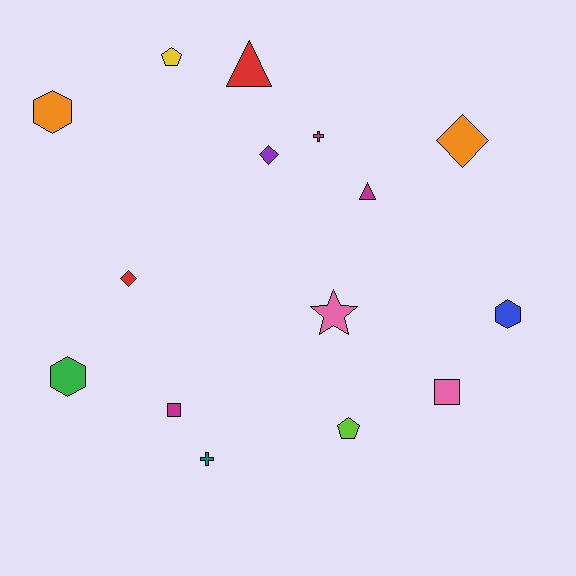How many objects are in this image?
There are 15 objects.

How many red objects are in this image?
There are 2 red objects.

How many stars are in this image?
There is 1 star.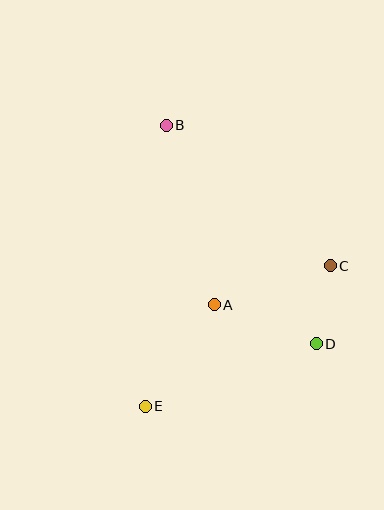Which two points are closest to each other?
Points C and D are closest to each other.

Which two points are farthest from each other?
Points B and E are farthest from each other.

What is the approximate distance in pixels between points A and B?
The distance between A and B is approximately 185 pixels.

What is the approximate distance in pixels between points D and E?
The distance between D and E is approximately 182 pixels.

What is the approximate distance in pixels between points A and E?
The distance between A and E is approximately 123 pixels.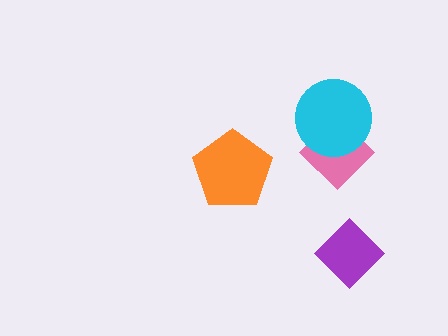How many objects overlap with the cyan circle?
1 object overlaps with the cyan circle.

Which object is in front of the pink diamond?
The cyan circle is in front of the pink diamond.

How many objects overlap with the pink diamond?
1 object overlaps with the pink diamond.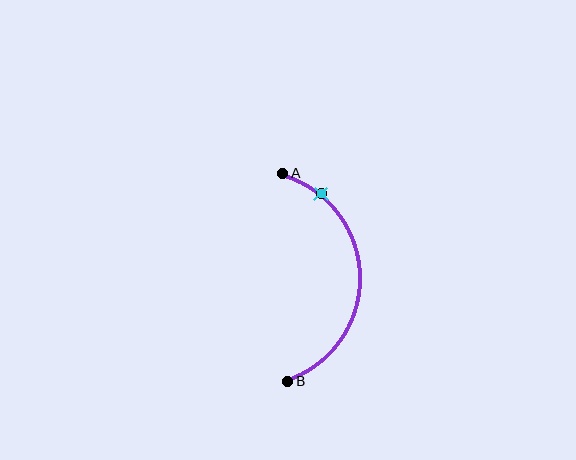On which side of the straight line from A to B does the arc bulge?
The arc bulges to the right of the straight line connecting A and B.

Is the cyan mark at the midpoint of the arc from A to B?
No. The cyan mark lies on the arc but is closer to endpoint A. The arc midpoint would be at the point on the curve equidistant along the arc from both A and B.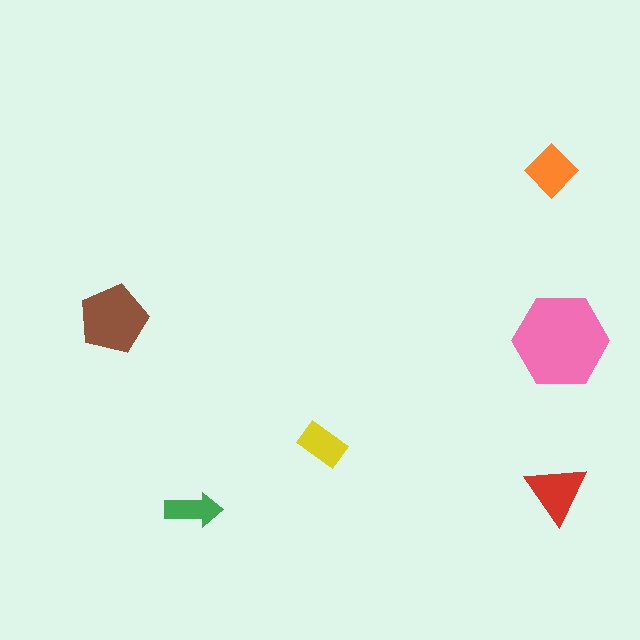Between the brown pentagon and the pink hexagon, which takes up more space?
The pink hexagon.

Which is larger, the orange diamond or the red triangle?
The red triangle.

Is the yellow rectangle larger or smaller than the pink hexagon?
Smaller.